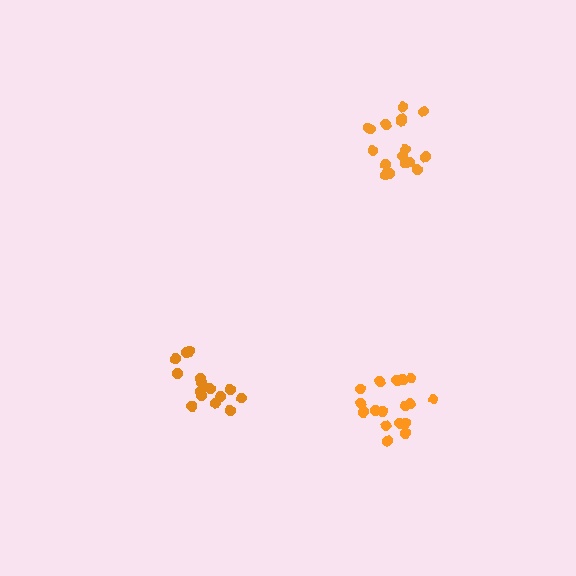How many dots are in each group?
Group 1: 17 dots, Group 2: 17 dots, Group 3: 15 dots (49 total).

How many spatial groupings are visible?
There are 3 spatial groupings.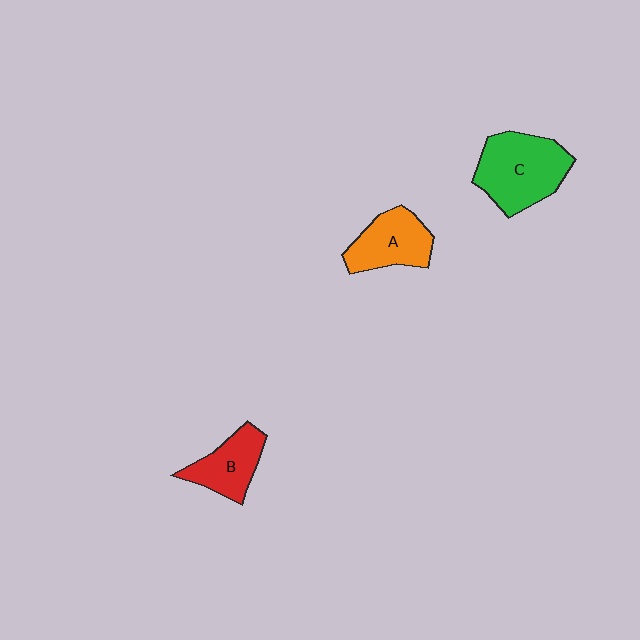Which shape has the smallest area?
Shape B (red).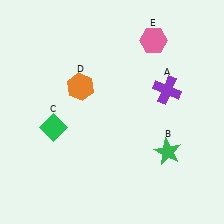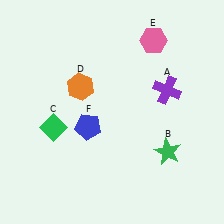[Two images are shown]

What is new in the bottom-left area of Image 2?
A blue pentagon (F) was added in the bottom-left area of Image 2.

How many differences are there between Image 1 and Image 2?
There is 1 difference between the two images.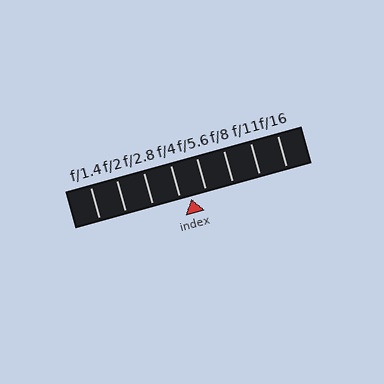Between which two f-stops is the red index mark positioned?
The index mark is between f/4 and f/5.6.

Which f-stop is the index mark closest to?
The index mark is closest to f/4.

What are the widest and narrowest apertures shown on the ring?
The widest aperture shown is f/1.4 and the narrowest is f/16.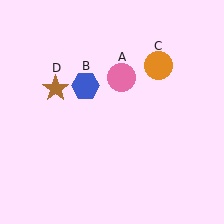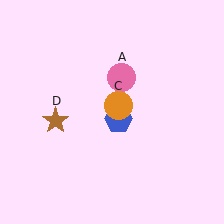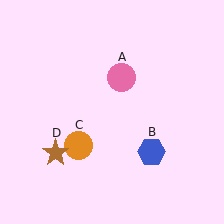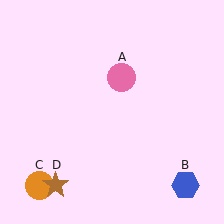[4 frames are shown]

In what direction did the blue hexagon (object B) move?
The blue hexagon (object B) moved down and to the right.